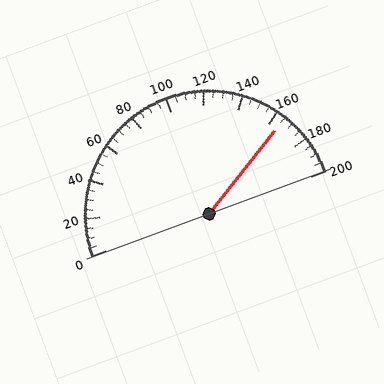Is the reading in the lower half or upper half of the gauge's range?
The reading is in the upper half of the range (0 to 200).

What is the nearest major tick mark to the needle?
The nearest major tick mark is 160.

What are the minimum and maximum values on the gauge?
The gauge ranges from 0 to 200.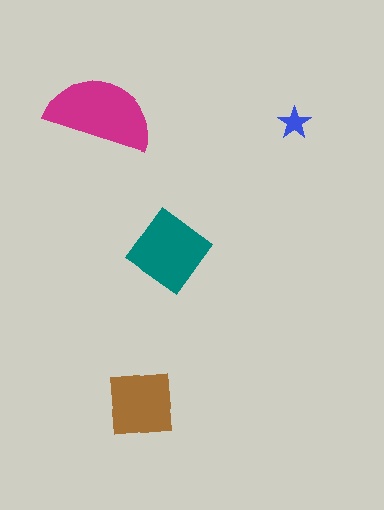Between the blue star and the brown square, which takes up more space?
The brown square.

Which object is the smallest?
The blue star.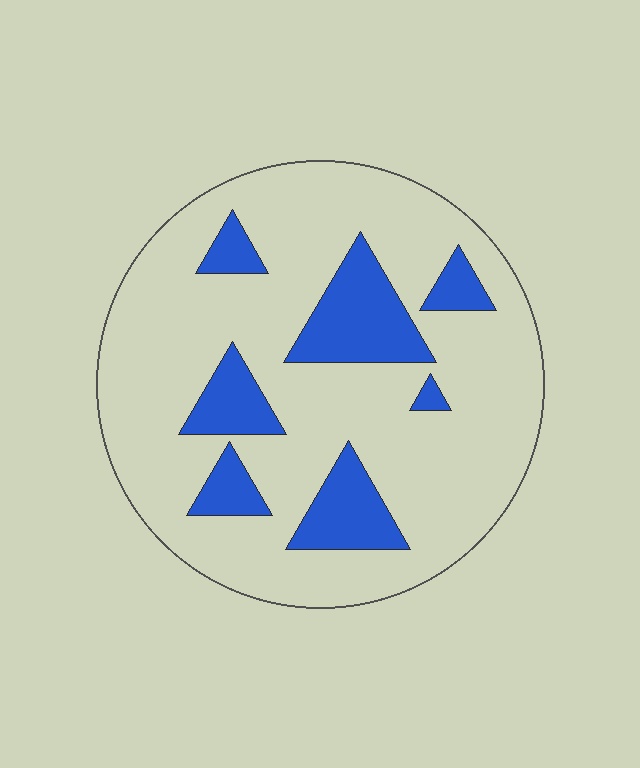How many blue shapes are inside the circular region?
7.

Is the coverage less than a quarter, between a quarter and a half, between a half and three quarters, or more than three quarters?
Less than a quarter.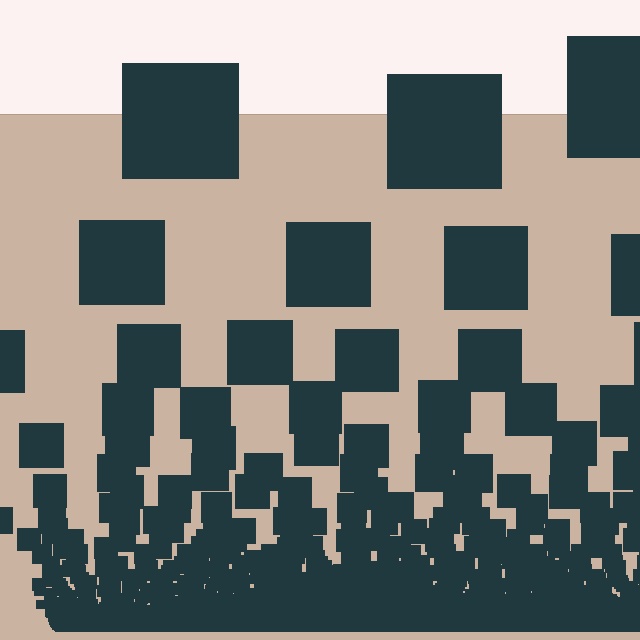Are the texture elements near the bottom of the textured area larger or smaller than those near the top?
Smaller. The gradient is inverted — elements near the bottom are smaller and denser.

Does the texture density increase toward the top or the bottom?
Density increases toward the bottom.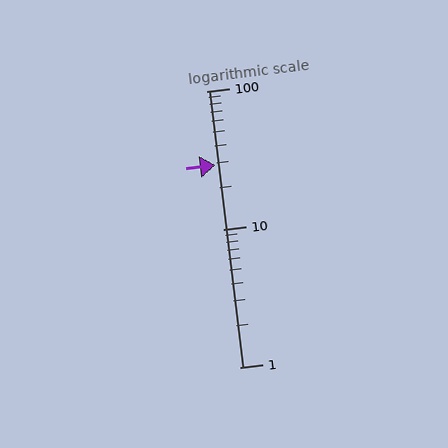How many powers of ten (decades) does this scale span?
The scale spans 2 decades, from 1 to 100.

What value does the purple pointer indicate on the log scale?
The pointer indicates approximately 29.